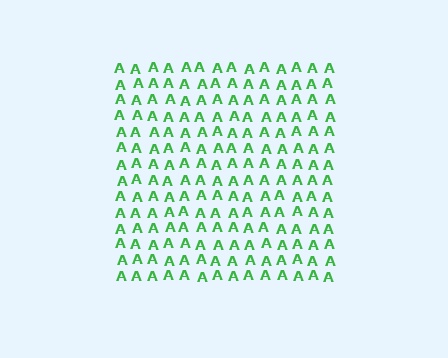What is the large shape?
The large shape is a square.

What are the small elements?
The small elements are letter A's.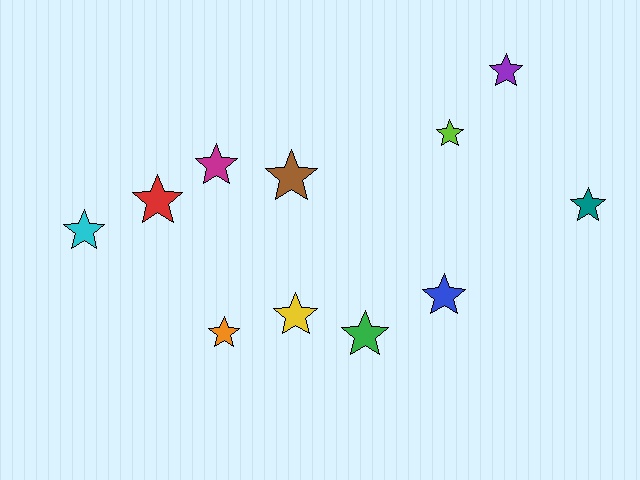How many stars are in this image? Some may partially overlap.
There are 11 stars.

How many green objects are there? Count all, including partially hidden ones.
There is 1 green object.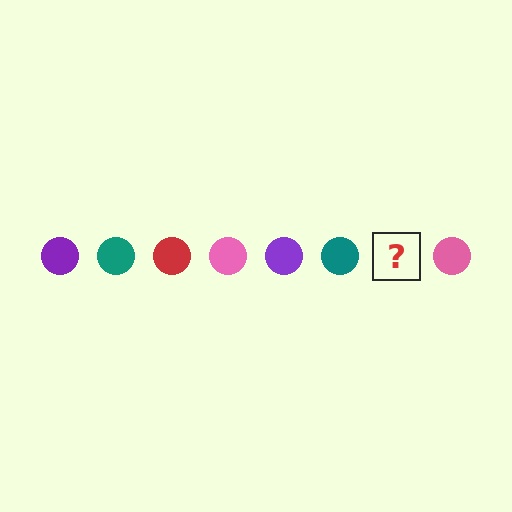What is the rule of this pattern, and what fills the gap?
The rule is that the pattern cycles through purple, teal, red, pink circles. The gap should be filled with a red circle.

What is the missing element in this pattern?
The missing element is a red circle.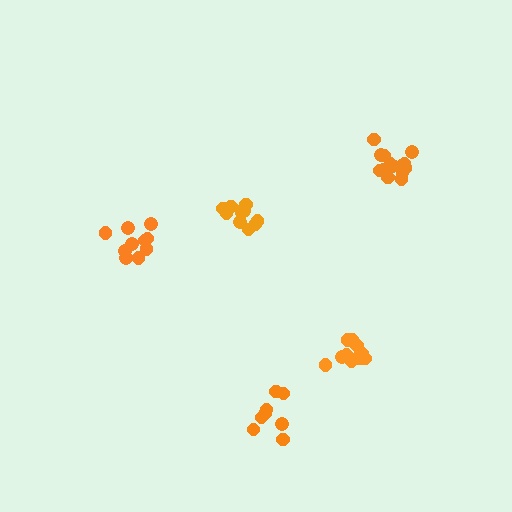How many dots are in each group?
Group 1: 8 dots, Group 2: 10 dots, Group 3: 12 dots, Group 4: 12 dots, Group 5: 14 dots (56 total).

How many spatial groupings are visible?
There are 5 spatial groupings.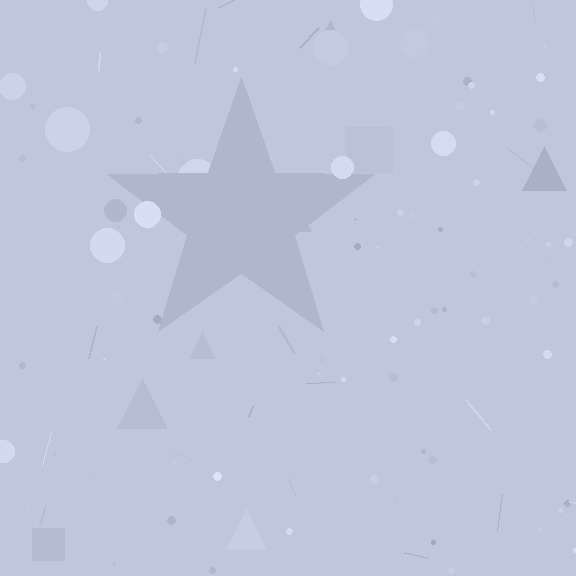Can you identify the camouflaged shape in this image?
The camouflaged shape is a star.